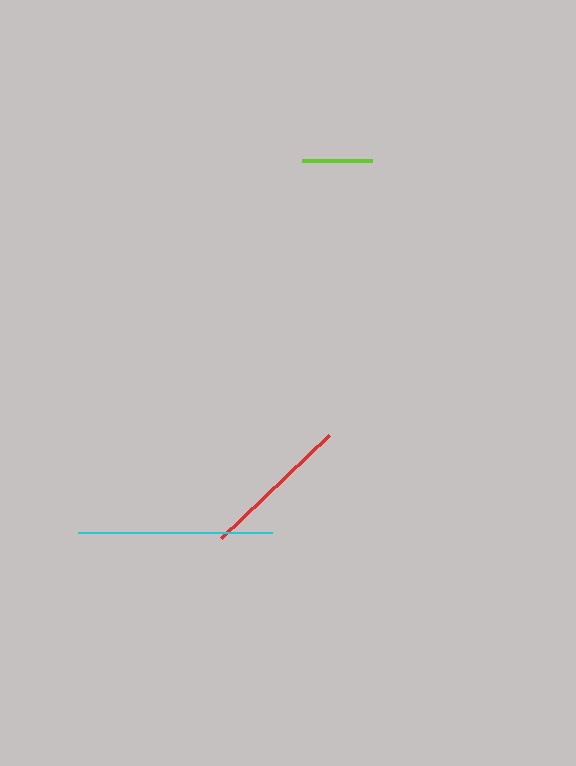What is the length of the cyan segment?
The cyan segment is approximately 194 pixels long.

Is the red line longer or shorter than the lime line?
The red line is longer than the lime line.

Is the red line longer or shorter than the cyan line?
The cyan line is longer than the red line.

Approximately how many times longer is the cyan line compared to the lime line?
The cyan line is approximately 2.8 times the length of the lime line.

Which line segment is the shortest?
The lime line is the shortest at approximately 70 pixels.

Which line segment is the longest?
The cyan line is the longest at approximately 194 pixels.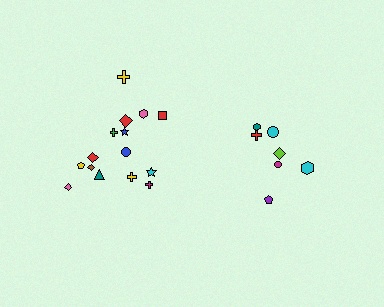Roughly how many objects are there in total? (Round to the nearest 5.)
Roughly 20 objects in total.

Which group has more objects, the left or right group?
The left group.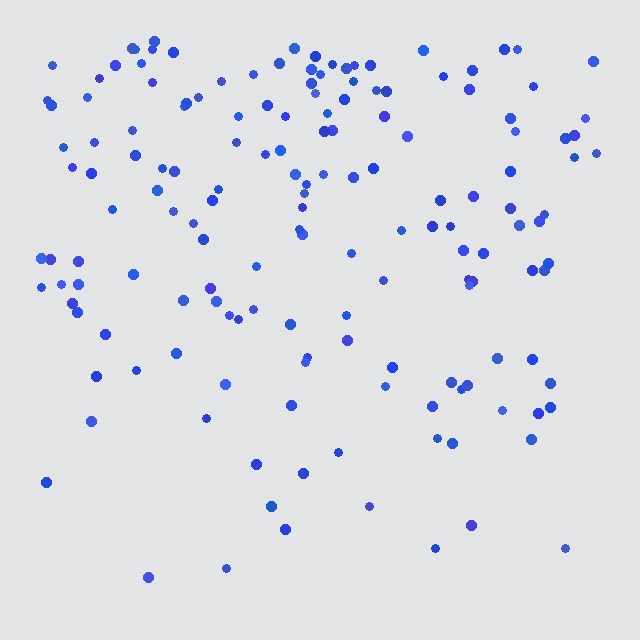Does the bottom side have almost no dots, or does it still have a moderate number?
Still a moderate number, just noticeably fewer than the top.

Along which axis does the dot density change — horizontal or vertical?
Vertical.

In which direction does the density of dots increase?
From bottom to top, with the top side densest.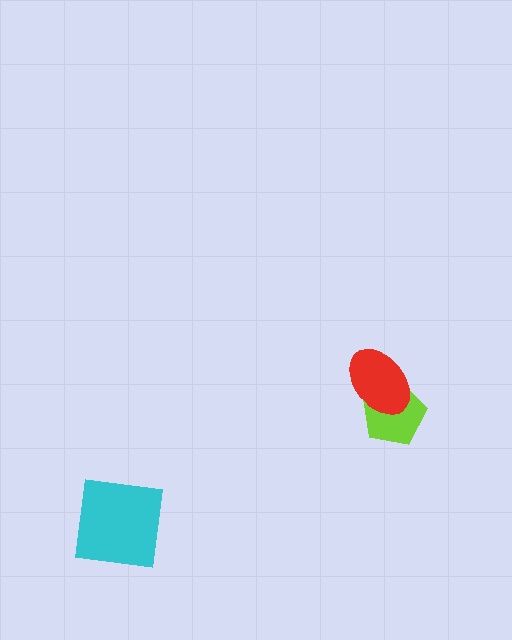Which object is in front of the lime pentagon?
The red ellipse is in front of the lime pentagon.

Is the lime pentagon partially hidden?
Yes, it is partially covered by another shape.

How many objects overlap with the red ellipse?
1 object overlaps with the red ellipse.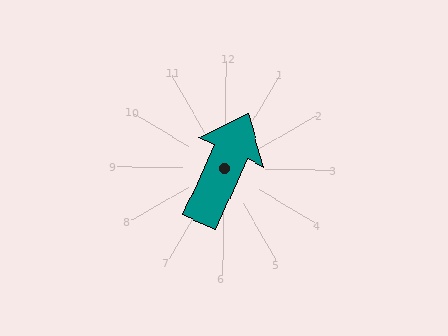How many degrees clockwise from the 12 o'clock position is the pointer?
Approximately 24 degrees.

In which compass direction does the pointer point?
Northeast.